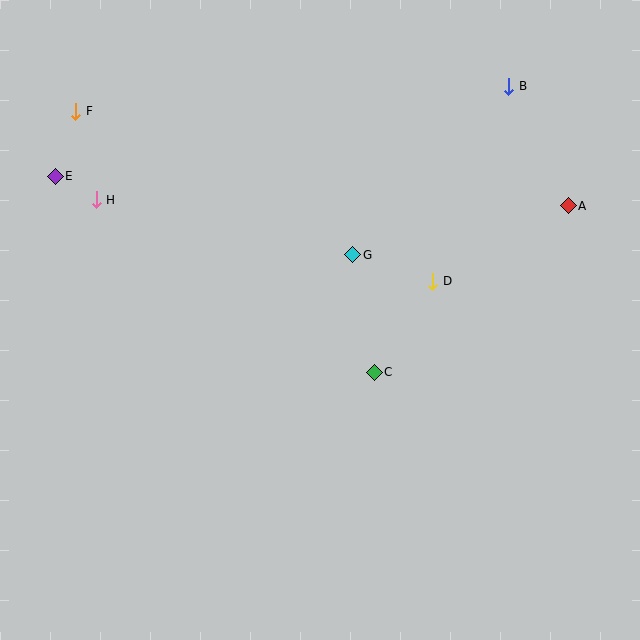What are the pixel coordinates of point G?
Point G is at (353, 255).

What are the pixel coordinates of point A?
Point A is at (568, 206).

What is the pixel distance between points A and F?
The distance between A and F is 501 pixels.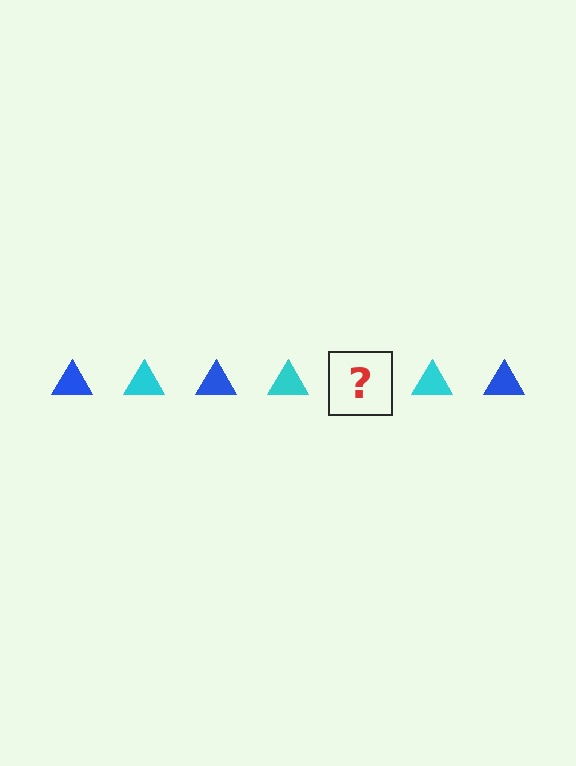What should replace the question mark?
The question mark should be replaced with a blue triangle.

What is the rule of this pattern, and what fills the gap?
The rule is that the pattern cycles through blue, cyan triangles. The gap should be filled with a blue triangle.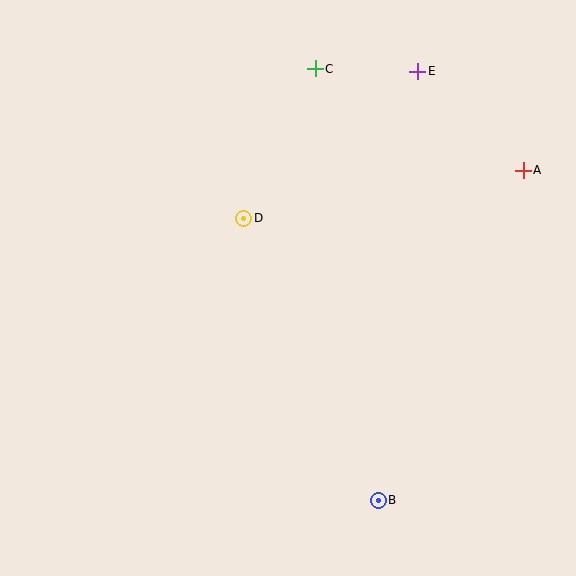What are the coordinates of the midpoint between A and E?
The midpoint between A and E is at (470, 121).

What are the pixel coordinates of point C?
Point C is at (315, 69).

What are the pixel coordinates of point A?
Point A is at (523, 170).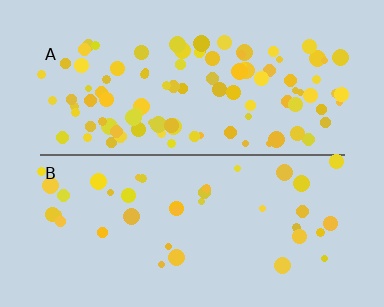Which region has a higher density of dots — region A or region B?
A (the top).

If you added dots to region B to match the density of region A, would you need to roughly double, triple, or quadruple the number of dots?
Approximately triple.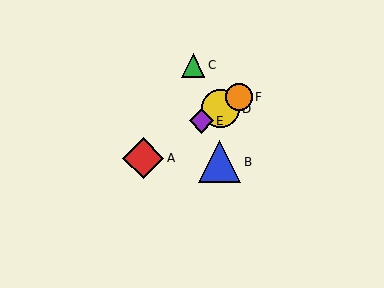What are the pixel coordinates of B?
Object B is at (220, 162).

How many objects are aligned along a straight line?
4 objects (A, D, E, F) are aligned along a straight line.